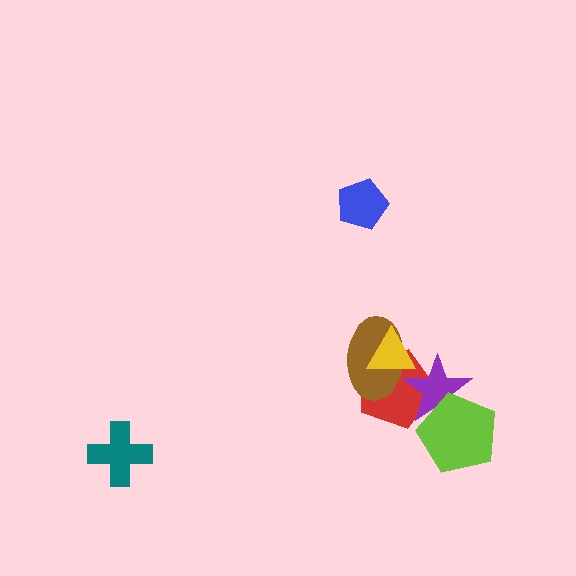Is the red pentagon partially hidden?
Yes, it is partially covered by another shape.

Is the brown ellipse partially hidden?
Yes, it is partially covered by another shape.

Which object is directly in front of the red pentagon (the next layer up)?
The brown ellipse is directly in front of the red pentagon.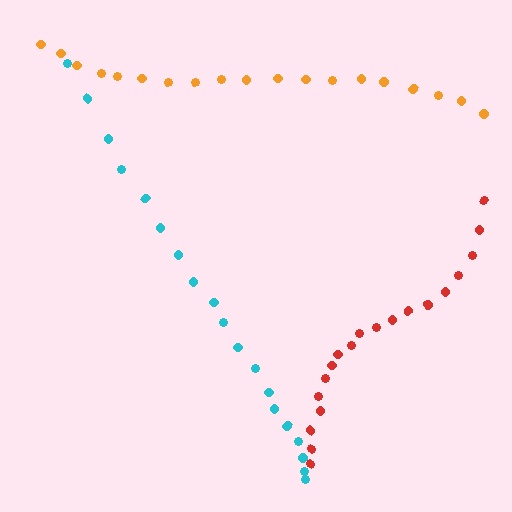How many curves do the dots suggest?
There are 3 distinct paths.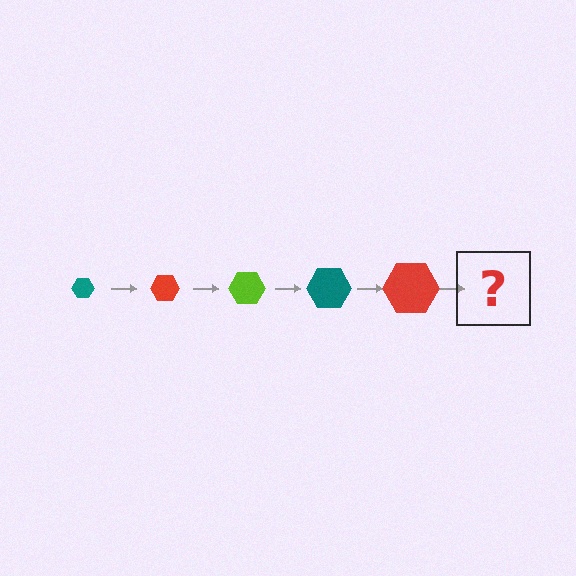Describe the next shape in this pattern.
It should be a lime hexagon, larger than the previous one.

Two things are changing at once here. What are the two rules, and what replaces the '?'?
The two rules are that the hexagon grows larger each step and the color cycles through teal, red, and lime. The '?' should be a lime hexagon, larger than the previous one.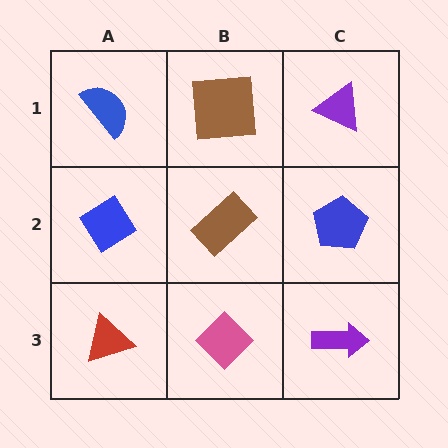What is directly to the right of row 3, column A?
A pink diamond.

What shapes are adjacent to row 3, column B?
A brown rectangle (row 2, column B), a red triangle (row 3, column A), a purple arrow (row 3, column C).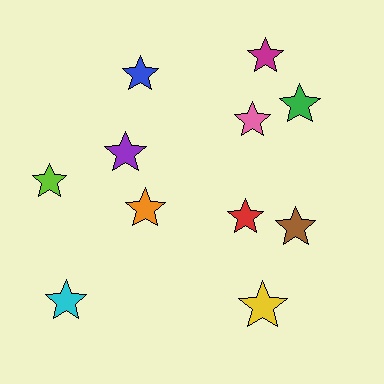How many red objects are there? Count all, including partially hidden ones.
There is 1 red object.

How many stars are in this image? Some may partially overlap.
There are 11 stars.